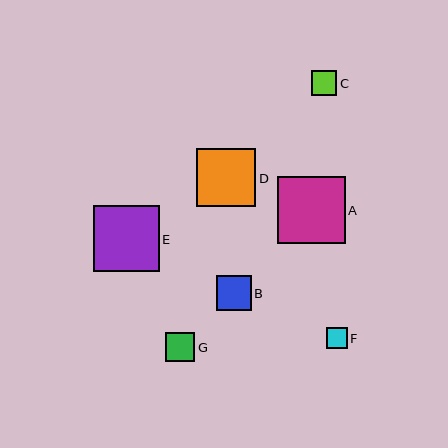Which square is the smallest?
Square F is the smallest with a size of approximately 21 pixels.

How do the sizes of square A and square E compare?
Square A and square E are approximately the same size.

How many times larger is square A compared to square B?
Square A is approximately 1.9 times the size of square B.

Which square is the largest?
Square A is the largest with a size of approximately 68 pixels.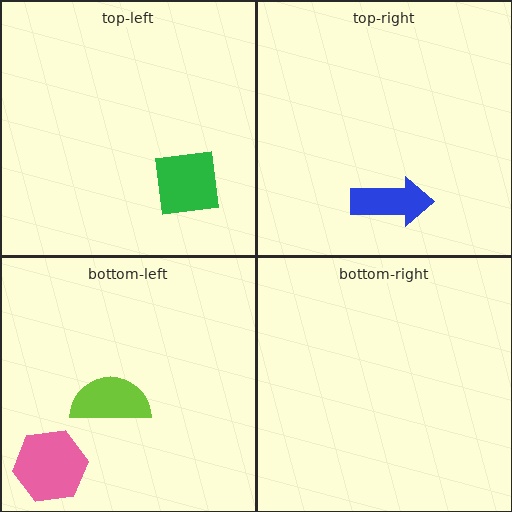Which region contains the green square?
The top-left region.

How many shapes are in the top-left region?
1.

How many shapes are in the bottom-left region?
2.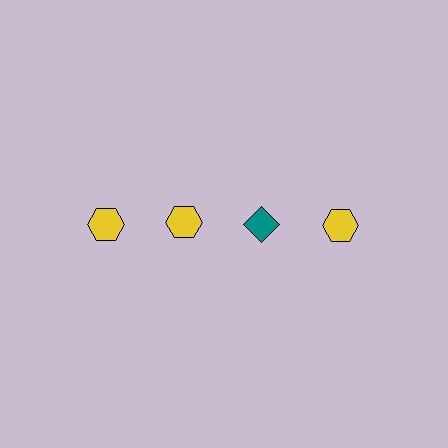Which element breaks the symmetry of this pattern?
The teal diamond in the top row, center column breaks the symmetry. All other shapes are yellow hexagons.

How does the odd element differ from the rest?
It differs in both color (teal instead of yellow) and shape (diamond instead of hexagon).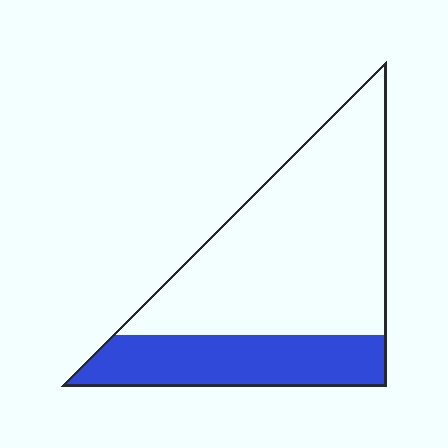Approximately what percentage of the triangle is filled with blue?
Approximately 30%.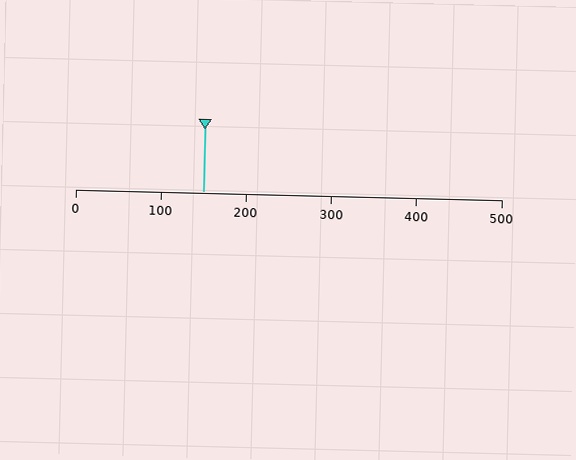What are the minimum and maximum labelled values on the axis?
The axis runs from 0 to 500.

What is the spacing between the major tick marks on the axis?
The major ticks are spaced 100 apart.